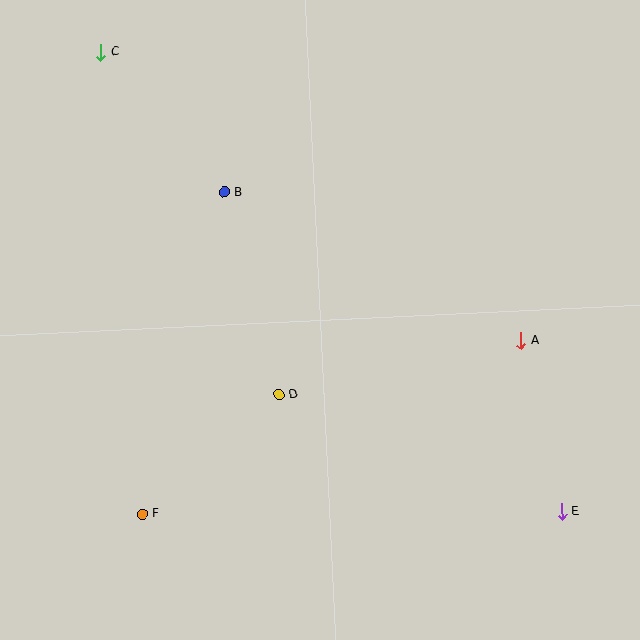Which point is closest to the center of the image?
Point D at (279, 395) is closest to the center.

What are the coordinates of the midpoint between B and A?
The midpoint between B and A is at (373, 266).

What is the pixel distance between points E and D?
The distance between E and D is 306 pixels.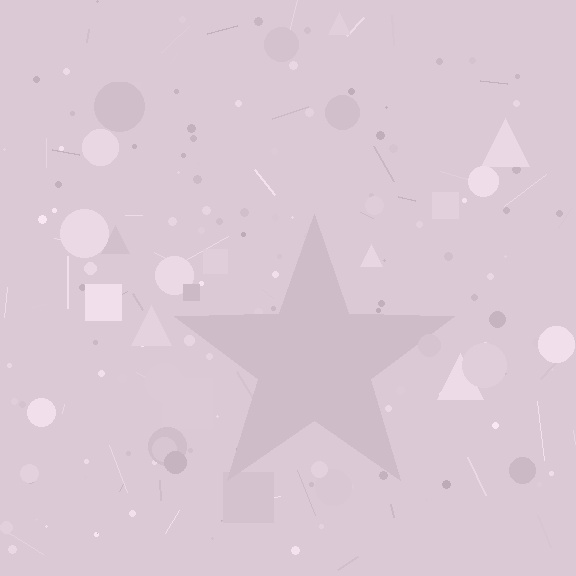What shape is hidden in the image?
A star is hidden in the image.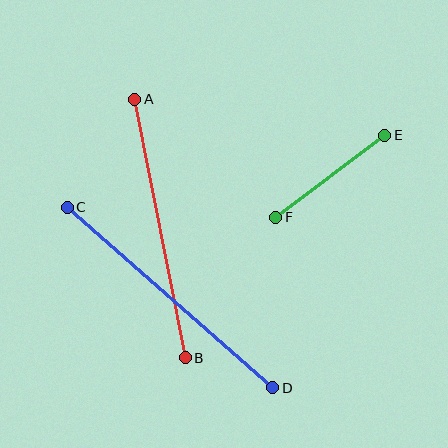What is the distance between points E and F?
The distance is approximately 137 pixels.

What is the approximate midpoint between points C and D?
The midpoint is at approximately (170, 298) pixels.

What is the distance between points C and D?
The distance is approximately 273 pixels.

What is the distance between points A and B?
The distance is approximately 263 pixels.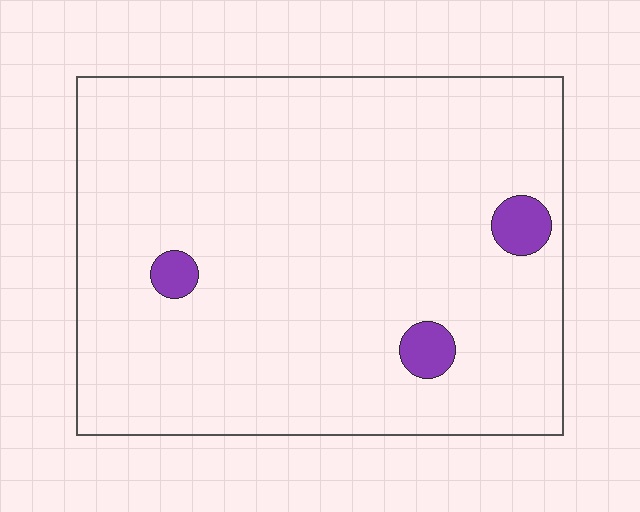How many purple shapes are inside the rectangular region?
3.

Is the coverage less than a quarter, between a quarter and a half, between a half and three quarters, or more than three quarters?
Less than a quarter.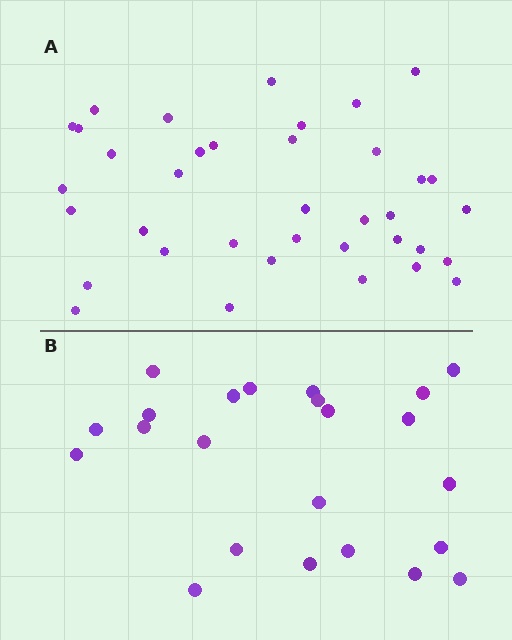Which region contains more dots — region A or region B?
Region A (the top region) has more dots.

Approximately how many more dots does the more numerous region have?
Region A has approximately 15 more dots than region B.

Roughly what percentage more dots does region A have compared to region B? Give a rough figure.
About 60% more.